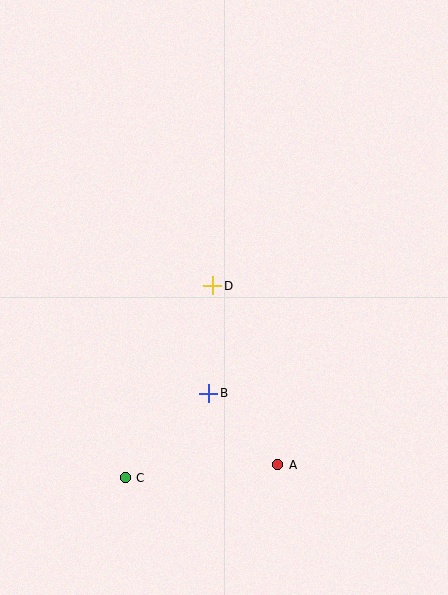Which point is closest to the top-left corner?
Point D is closest to the top-left corner.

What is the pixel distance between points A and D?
The distance between A and D is 190 pixels.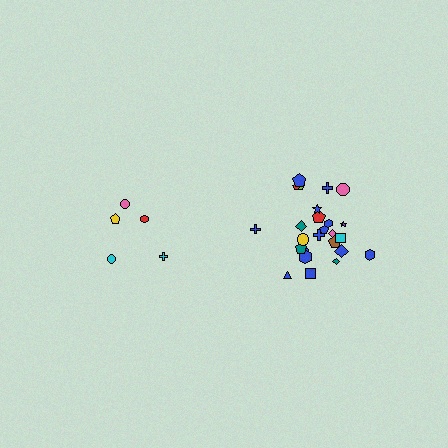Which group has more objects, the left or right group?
The right group.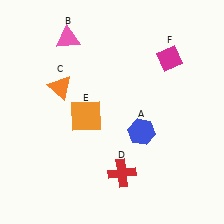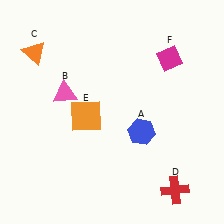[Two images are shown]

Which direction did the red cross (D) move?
The red cross (D) moved right.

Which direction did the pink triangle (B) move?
The pink triangle (B) moved down.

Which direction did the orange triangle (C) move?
The orange triangle (C) moved up.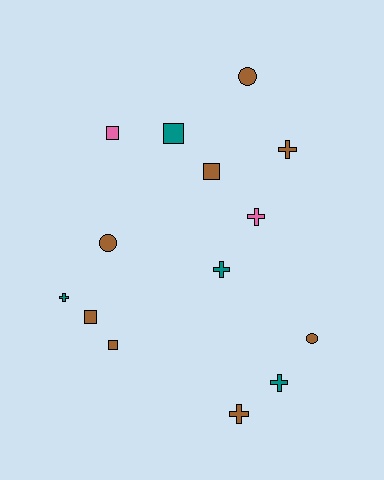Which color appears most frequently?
Brown, with 8 objects.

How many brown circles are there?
There are 3 brown circles.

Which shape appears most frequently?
Cross, with 6 objects.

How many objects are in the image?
There are 14 objects.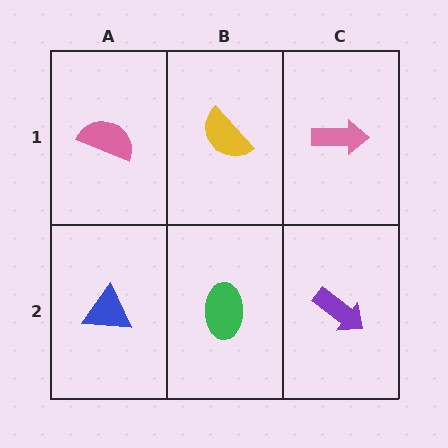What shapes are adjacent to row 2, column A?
A pink semicircle (row 1, column A), a green ellipse (row 2, column B).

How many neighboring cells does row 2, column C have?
2.